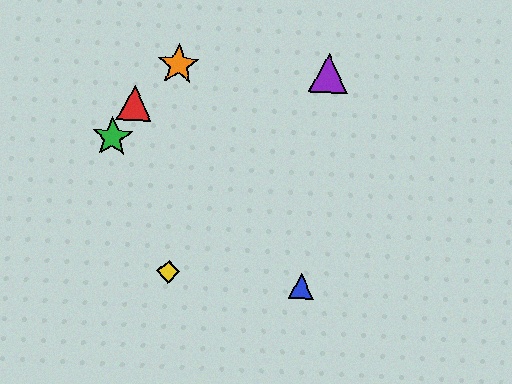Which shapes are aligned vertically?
The yellow diamond, the orange star are aligned vertically.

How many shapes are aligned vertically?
2 shapes (the yellow diamond, the orange star) are aligned vertically.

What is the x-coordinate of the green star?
The green star is at x≈112.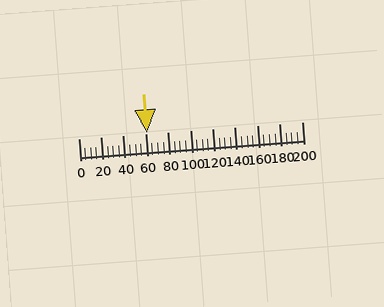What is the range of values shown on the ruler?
The ruler shows values from 0 to 200.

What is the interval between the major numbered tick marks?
The major tick marks are spaced 20 units apart.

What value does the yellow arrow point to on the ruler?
The yellow arrow points to approximately 62.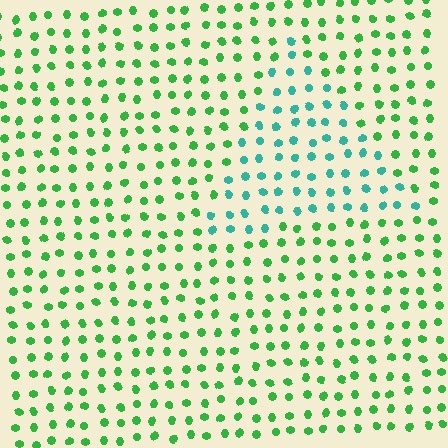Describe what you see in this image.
The image is filled with small green elements in a uniform arrangement. A triangle-shaped region is visible where the elements are tinted to a slightly different hue, forming a subtle color boundary.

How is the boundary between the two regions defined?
The boundary is defined purely by a slight shift in hue (about 44 degrees). Spacing, size, and orientation are identical on both sides.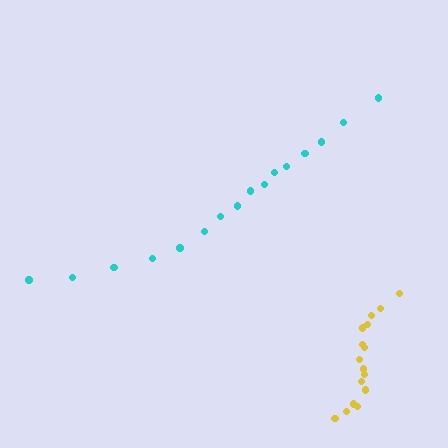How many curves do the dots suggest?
There are 2 distinct paths.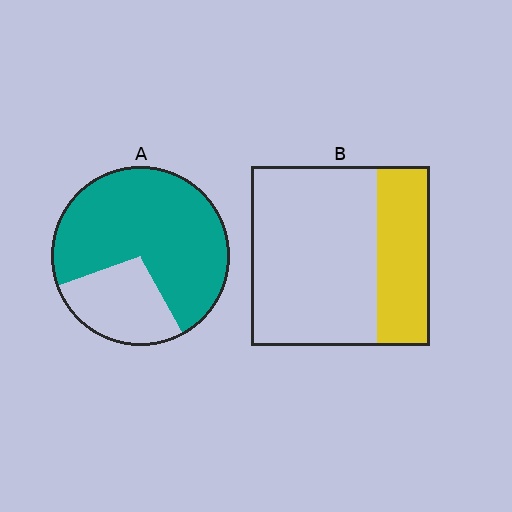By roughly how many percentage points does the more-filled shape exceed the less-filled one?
By roughly 45 percentage points (A over B).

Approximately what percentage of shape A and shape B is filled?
A is approximately 75% and B is approximately 30%.